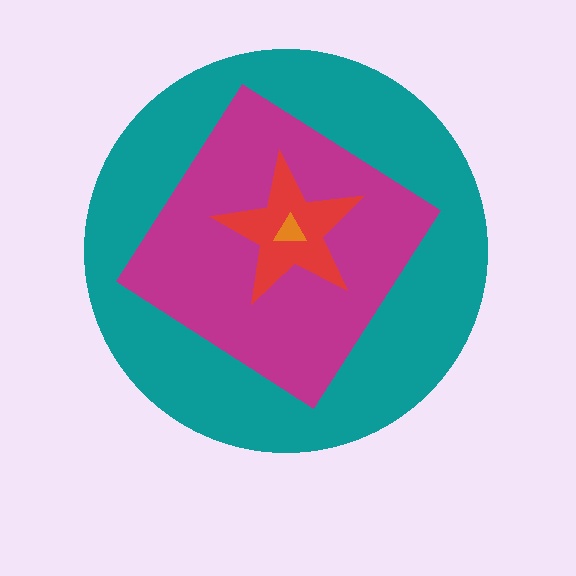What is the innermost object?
The orange triangle.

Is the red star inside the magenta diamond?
Yes.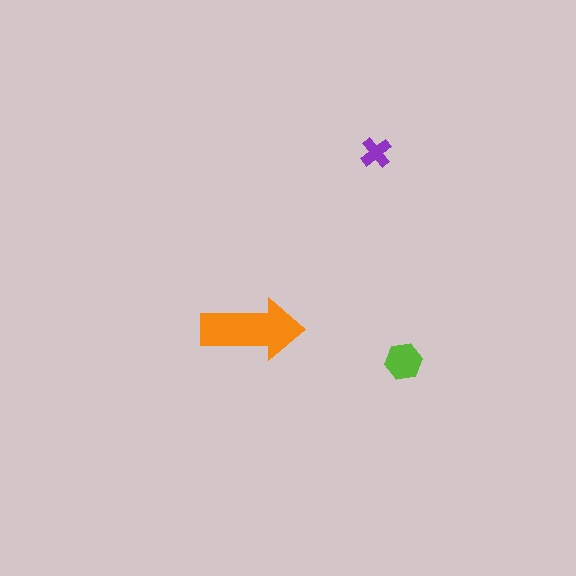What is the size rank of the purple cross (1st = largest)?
3rd.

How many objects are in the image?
There are 3 objects in the image.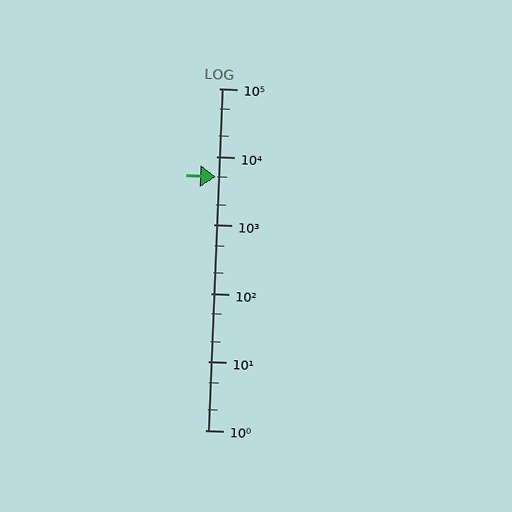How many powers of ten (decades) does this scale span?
The scale spans 5 decades, from 1 to 100000.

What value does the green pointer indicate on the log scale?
The pointer indicates approximately 5000.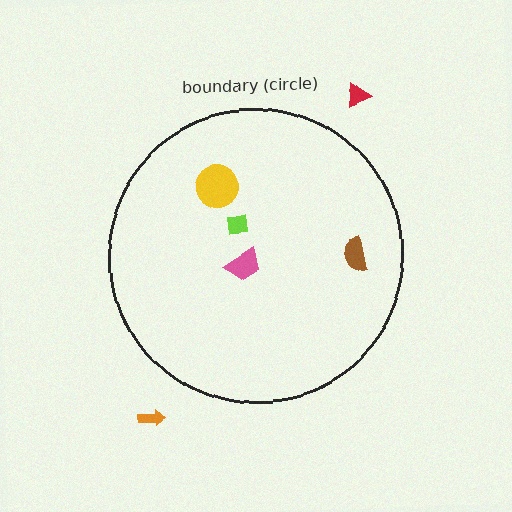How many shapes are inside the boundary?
4 inside, 2 outside.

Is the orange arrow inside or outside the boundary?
Outside.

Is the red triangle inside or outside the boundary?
Outside.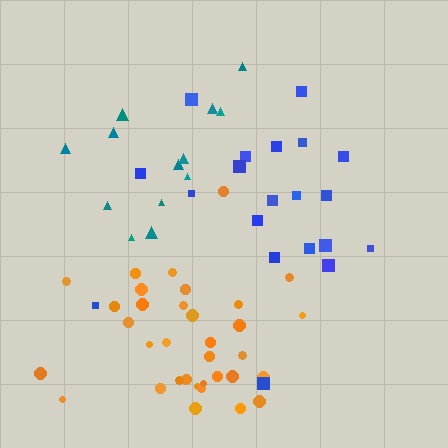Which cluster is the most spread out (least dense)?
Blue.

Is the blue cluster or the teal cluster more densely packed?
Teal.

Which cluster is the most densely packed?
Orange.